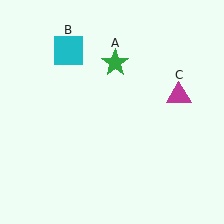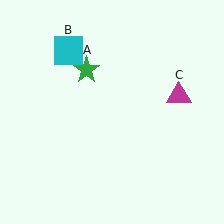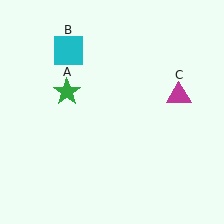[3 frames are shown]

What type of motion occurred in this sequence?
The green star (object A) rotated counterclockwise around the center of the scene.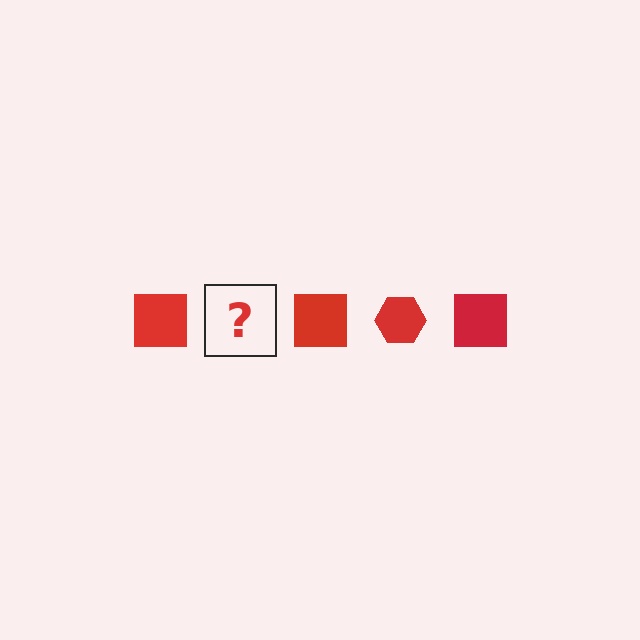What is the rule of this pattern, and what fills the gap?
The rule is that the pattern cycles through square, hexagon shapes in red. The gap should be filled with a red hexagon.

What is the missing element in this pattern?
The missing element is a red hexagon.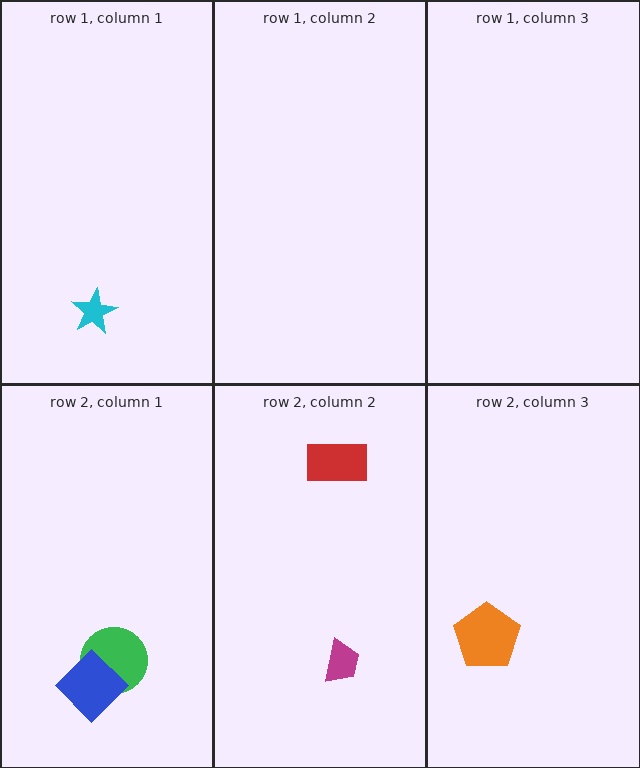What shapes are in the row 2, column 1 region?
The green circle, the blue diamond.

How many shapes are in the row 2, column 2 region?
2.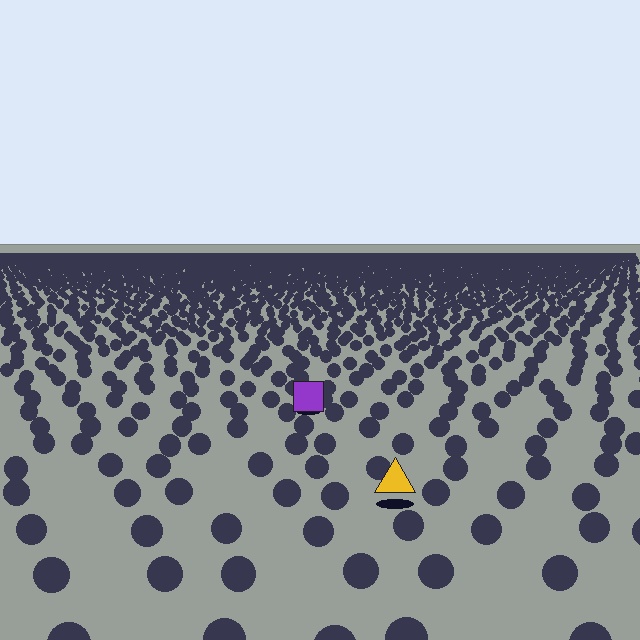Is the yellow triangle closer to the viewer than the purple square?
Yes. The yellow triangle is closer — you can tell from the texture gradient: the ground texture is coarser near it.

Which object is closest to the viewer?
The yellow triangle is closest. The texture marks near it are larger and more spread out.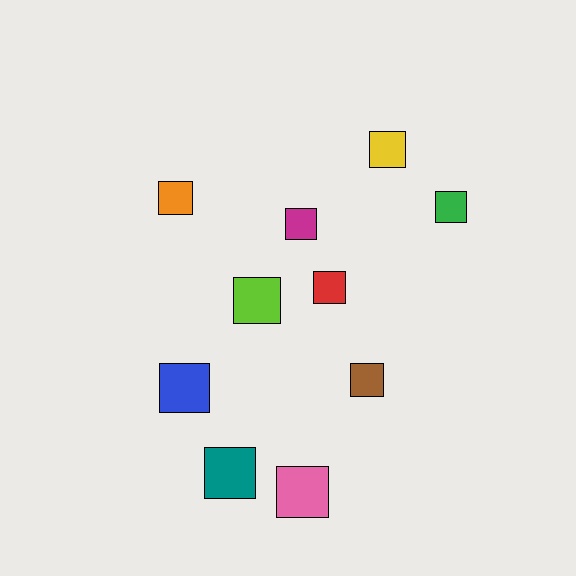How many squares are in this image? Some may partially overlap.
There are 10 squares.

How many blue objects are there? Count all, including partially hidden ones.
There is 1 blue object.